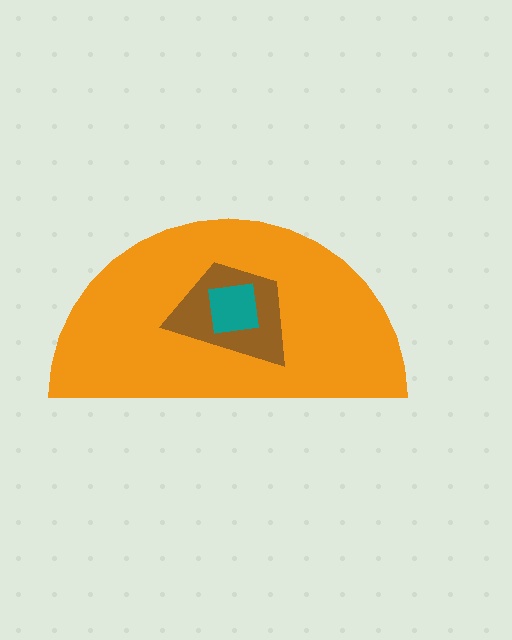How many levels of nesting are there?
3.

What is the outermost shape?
The orange semicircle.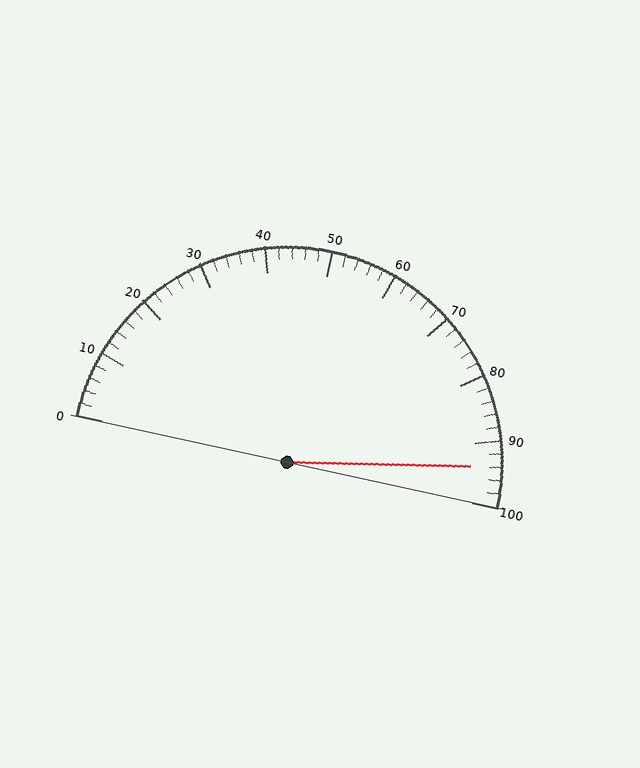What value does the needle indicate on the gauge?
The needle indicates approximately 94.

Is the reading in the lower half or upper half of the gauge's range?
The reading is in the upper half of the range (0 to 100).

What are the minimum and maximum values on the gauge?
The gauge ranges from 0 to 100.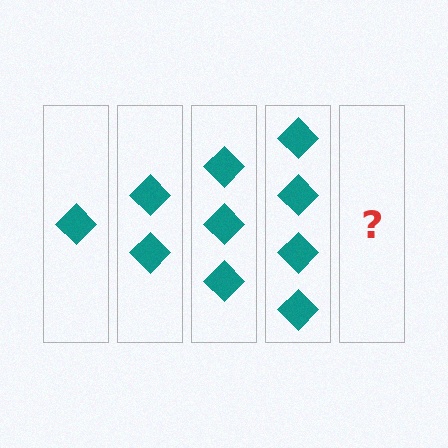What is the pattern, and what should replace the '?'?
The pattern is that each step adds one more diamond. The '?' should be 5 diamonds.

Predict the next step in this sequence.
The next step is 5 diamonds.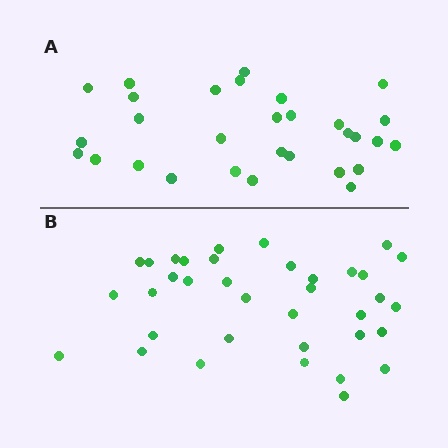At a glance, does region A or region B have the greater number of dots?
Region B (the bottom region) has more dots.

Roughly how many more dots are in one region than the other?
Region B has about 6 more dots than region A.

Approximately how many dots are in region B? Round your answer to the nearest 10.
About 40 dots. (The exact count is 36, which rounds to 40.)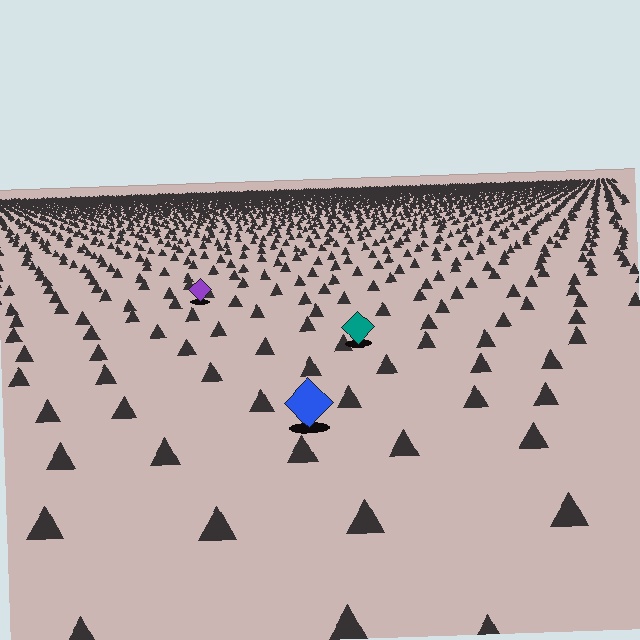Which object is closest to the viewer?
The blue diamond is closest. The texture marks near it are larger and more spread out.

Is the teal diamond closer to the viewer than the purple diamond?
Yes. The teal diamond is closer — you can tell from the texture gradient: the ground texture is coarser near it.